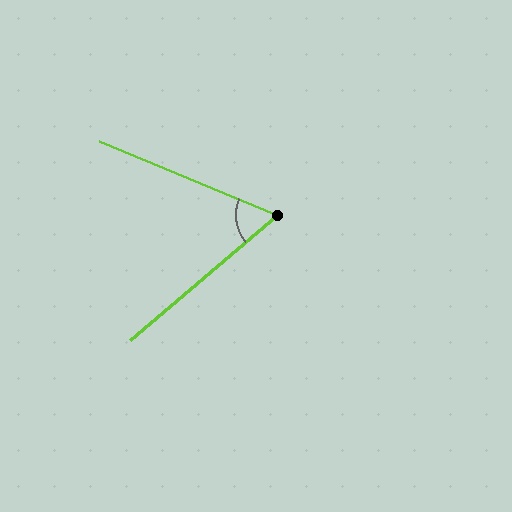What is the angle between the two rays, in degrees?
Approximately 63 degrees.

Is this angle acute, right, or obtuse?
It is acute.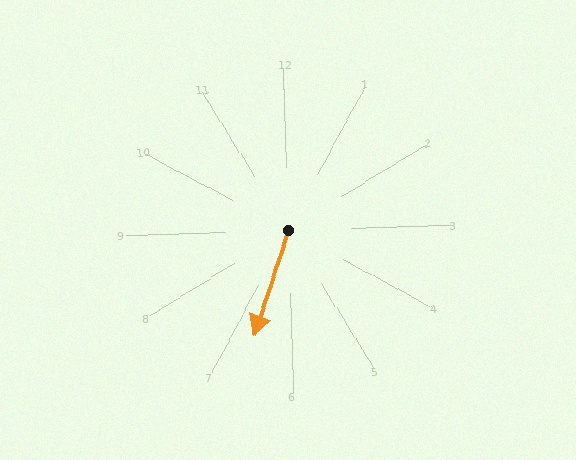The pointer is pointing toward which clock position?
Roughly 7 o'clock.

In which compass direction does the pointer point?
South.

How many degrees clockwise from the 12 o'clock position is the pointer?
Approximately 200 degrees.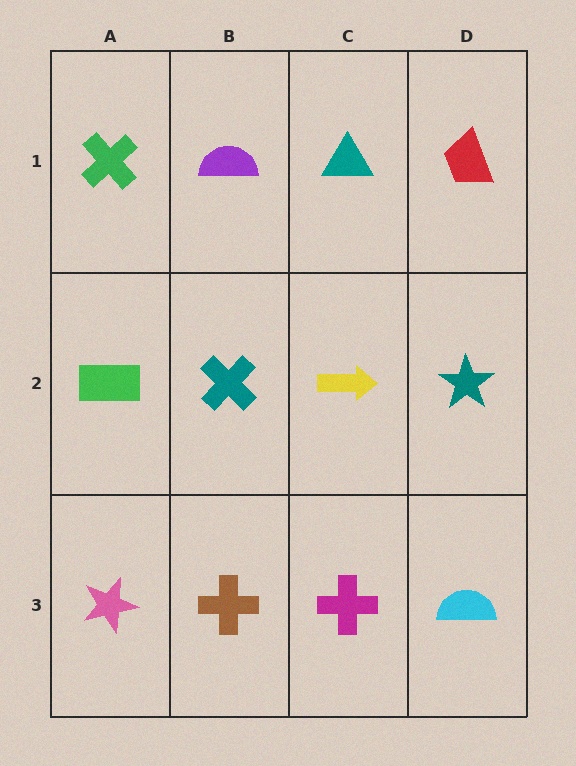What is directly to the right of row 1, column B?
A teal triangle.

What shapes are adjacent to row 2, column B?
A purple semicircle (row 1, column B), a brown cross (row 3, column B), a green rectangle (row 2, column A), a yellow arrow (row 2, column C).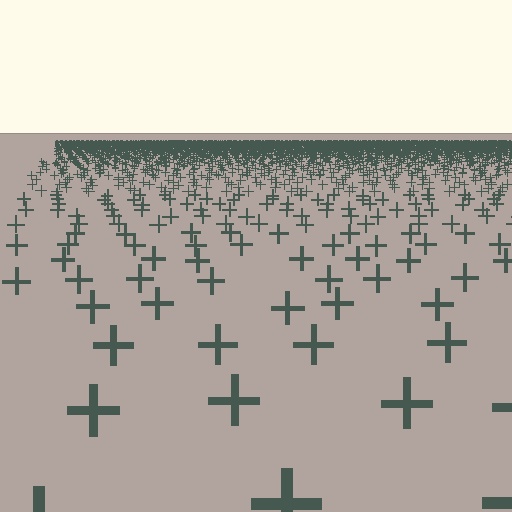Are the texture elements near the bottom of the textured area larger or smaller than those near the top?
Larger. Near the bottom, elements are closer to the viewer and appear at a bigger on-screen size.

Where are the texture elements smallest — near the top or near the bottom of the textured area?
Near the top.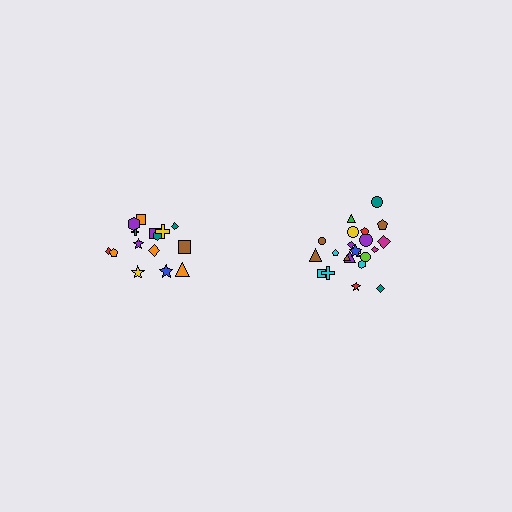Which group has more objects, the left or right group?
The right group.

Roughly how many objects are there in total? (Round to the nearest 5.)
Roughly 35 objects in total.